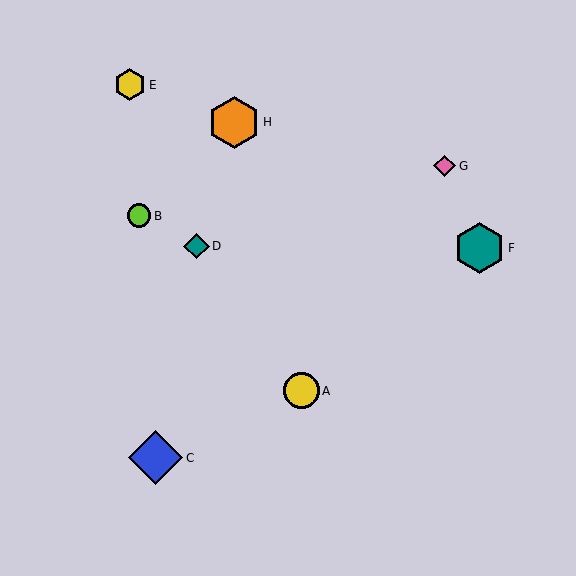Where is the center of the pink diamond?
The center of the pink diamond is at (445, 166).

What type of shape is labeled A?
Shape A is a yellow circle.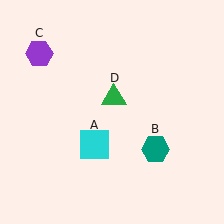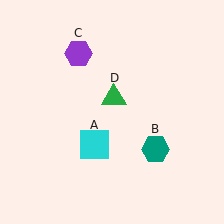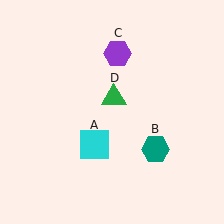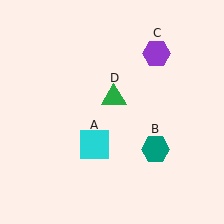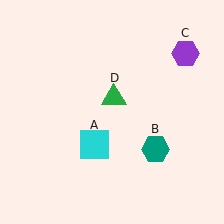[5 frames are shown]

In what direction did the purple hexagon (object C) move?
The purple hexagon (object C) moved right.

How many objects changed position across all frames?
1 object changed position: purple hexagon (object C).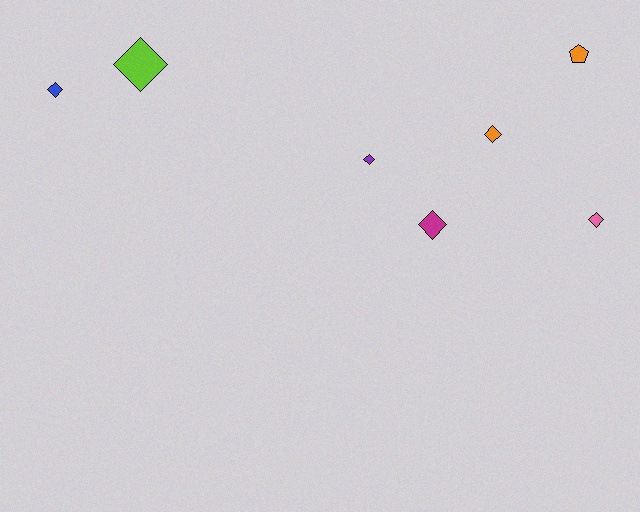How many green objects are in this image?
There are no green objects.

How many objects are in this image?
There are 7 objects.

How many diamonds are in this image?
There are 6 diamonds.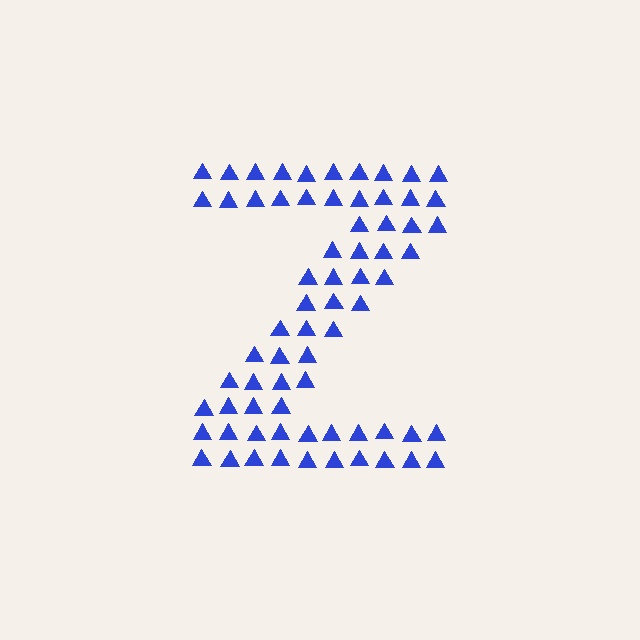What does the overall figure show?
The overall figure shows the letter Z.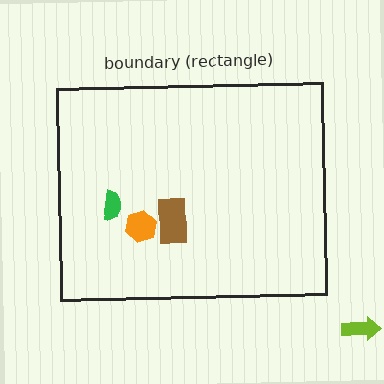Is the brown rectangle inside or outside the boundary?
Inside.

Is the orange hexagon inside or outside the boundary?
Inside.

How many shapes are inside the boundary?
3 inside, 1 outside.